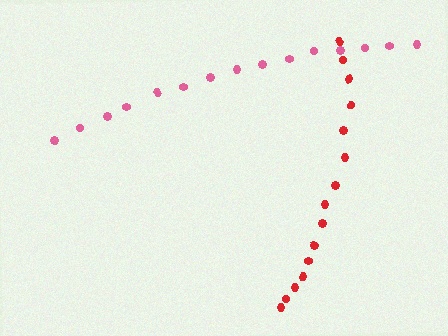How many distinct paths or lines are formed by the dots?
There are 2 distinct paths.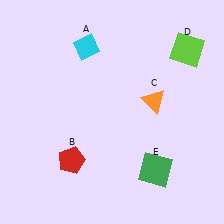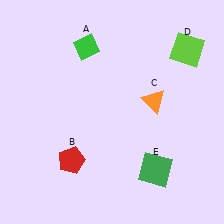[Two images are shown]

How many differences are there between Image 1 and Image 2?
There is 1 difference between the two images.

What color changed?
The diamond (A) changed from cyan in Image 1 to green in Image 2.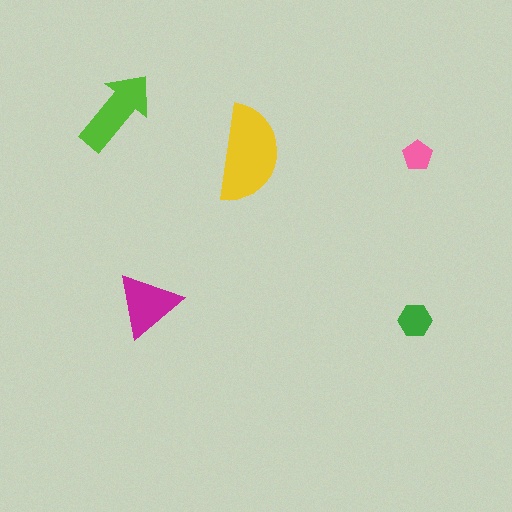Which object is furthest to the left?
The lime arrow is leftmost.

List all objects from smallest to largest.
The pink pentagon, the green hexagon, the magenta triangle, the lime arrow, the yellow semicircle.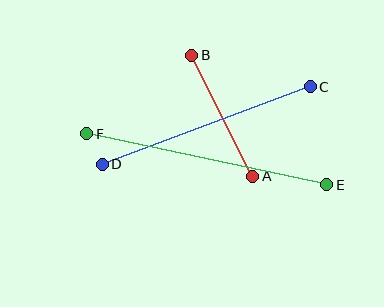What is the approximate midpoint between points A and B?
The midpoint is at approximately (222, 116) pixels.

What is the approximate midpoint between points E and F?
The midpoint is at approximately (207, 159) pixels.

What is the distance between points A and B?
The distance is approximately 136 pixels.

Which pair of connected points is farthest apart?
Points E and F are farthest apart.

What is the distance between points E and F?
The distance is approximately 245 pixels.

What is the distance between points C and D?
The distance is approximately 222 pixels.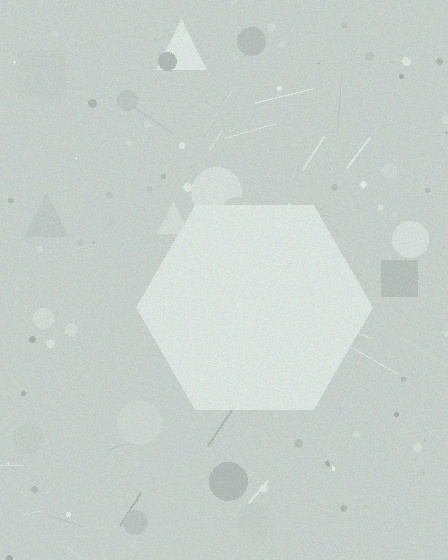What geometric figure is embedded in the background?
A hexagon is embedded in the background.